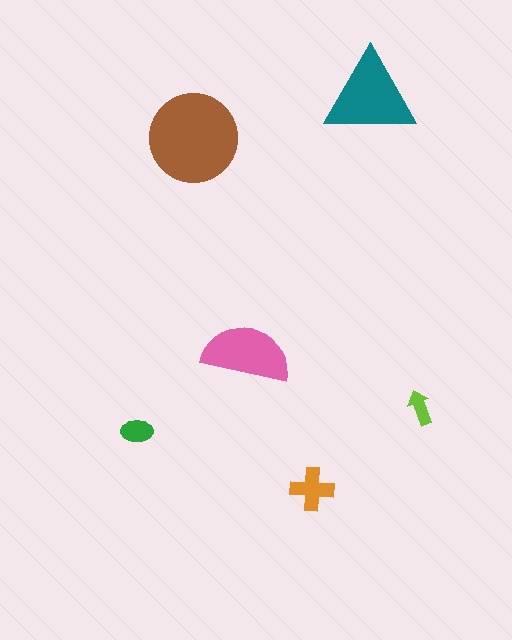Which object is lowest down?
The orange cross is bottommost.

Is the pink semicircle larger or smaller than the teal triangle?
Smaller.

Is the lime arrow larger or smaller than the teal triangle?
Smaller.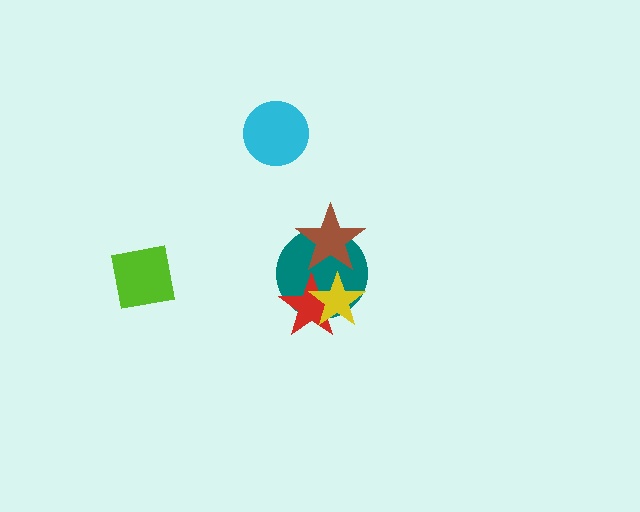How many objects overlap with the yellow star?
2 objects overlap with the yellow star.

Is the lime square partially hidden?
No, no other shape covers it.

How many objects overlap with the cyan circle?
0 objects overlap with the cyan circle.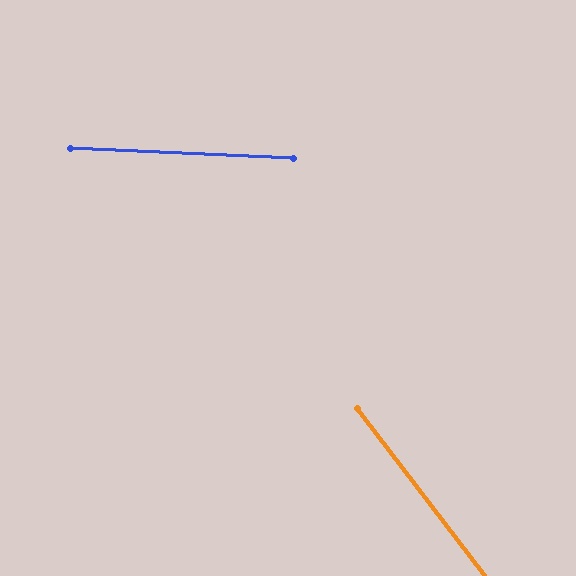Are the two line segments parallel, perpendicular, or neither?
Neither parallel nor perpendicular — they differ by about 50°.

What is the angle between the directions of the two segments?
Approximately 50 degrees.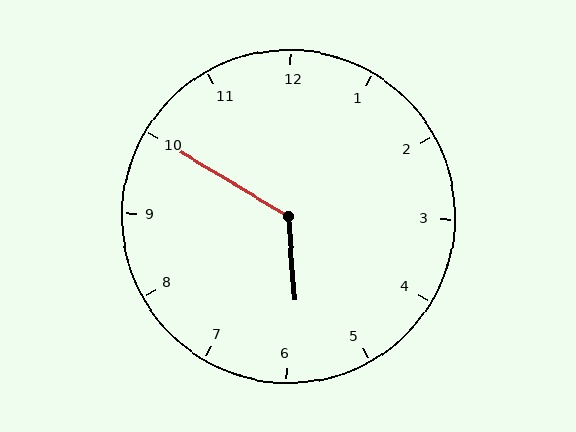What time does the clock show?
5:50.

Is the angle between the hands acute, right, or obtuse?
It is obtuse.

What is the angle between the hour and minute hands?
Approximately 125 degrees.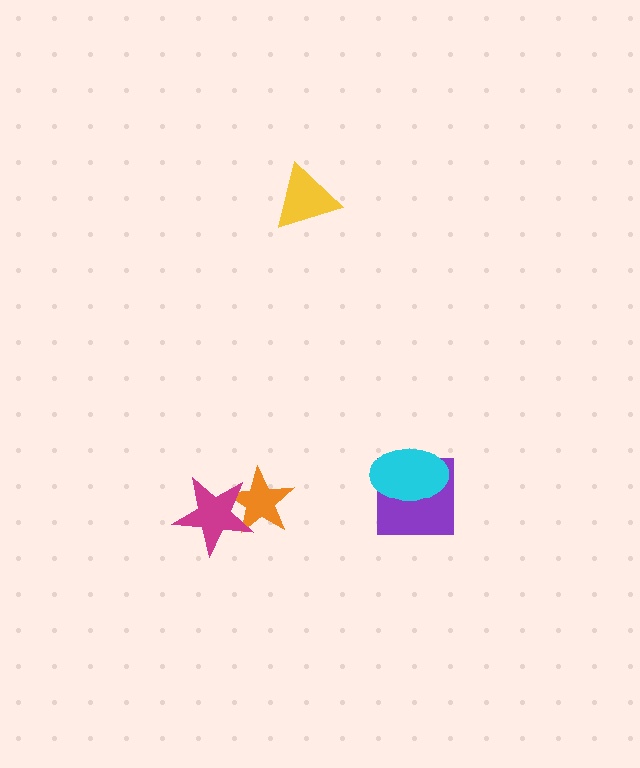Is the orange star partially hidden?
Yes, it is partially covered by another shape.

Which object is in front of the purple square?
The cyan ellipse is in front of the purple square.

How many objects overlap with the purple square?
1 object overlaps with the purple square.